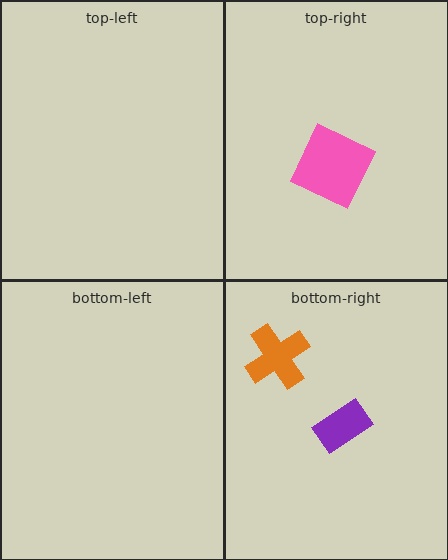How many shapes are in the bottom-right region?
2.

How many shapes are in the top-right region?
1.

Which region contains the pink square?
The top-right region.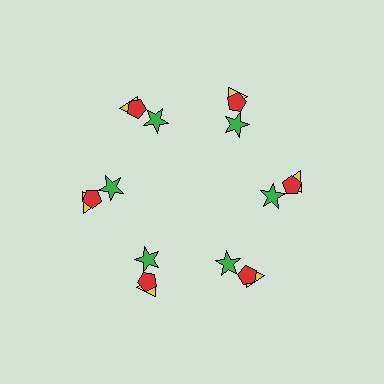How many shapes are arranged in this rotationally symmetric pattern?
There are 18 shapes, arranged in 6 groups of 3.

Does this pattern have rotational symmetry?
Yes, this pattern has 6-fold rotational symmetry. It looks the same after rotating 60 degrees around the center.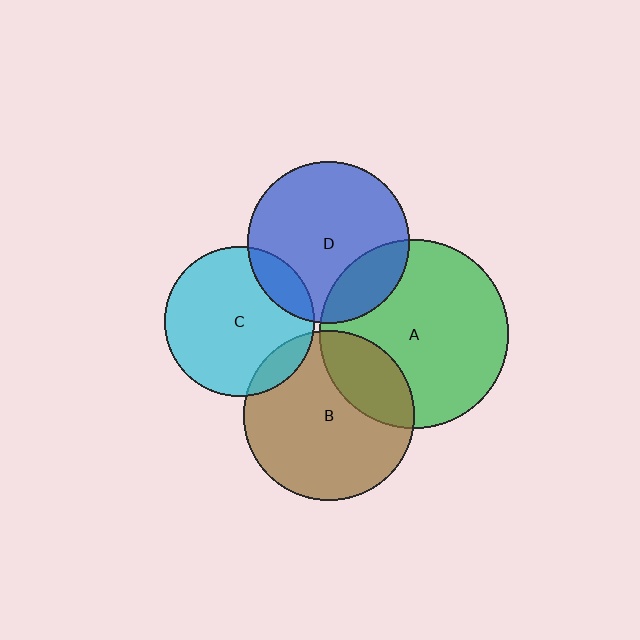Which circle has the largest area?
Circle A (green).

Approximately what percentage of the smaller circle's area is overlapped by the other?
Approximately 15%.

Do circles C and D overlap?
Yes.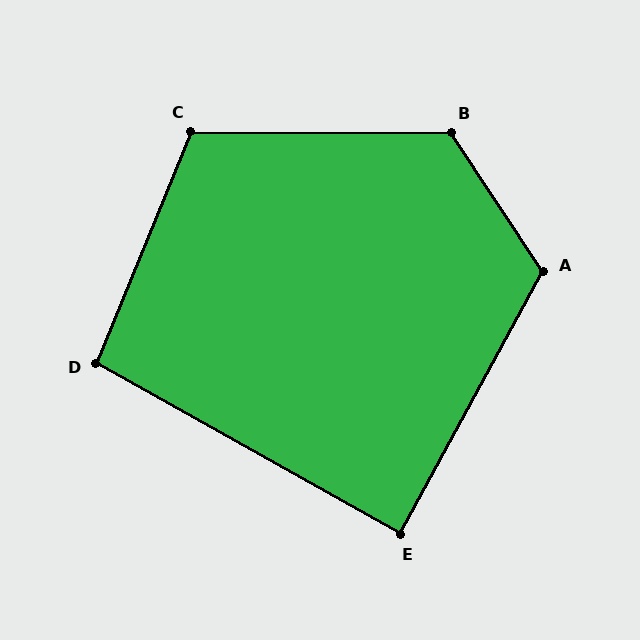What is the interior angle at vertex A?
Approximately 118 degrees (obtuse).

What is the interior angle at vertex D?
Approximately 97 degrees (obtuse).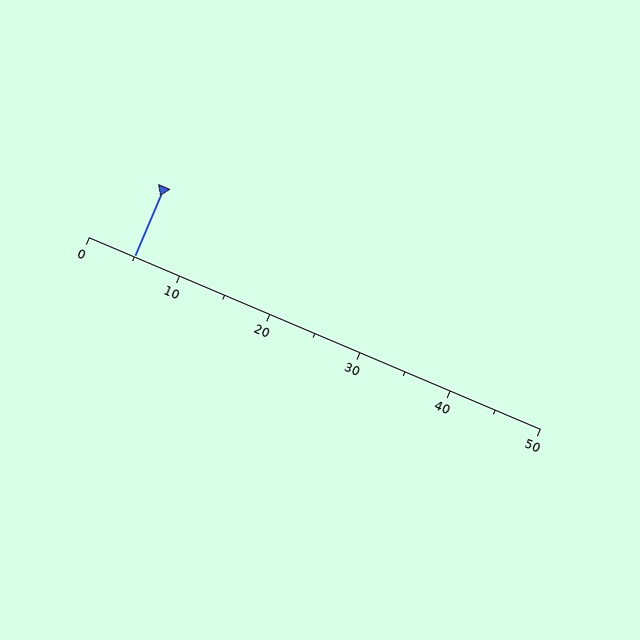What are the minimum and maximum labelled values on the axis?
The axis runs from 0 to 50.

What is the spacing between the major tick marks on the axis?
The major ticks are spaced 10 apart.